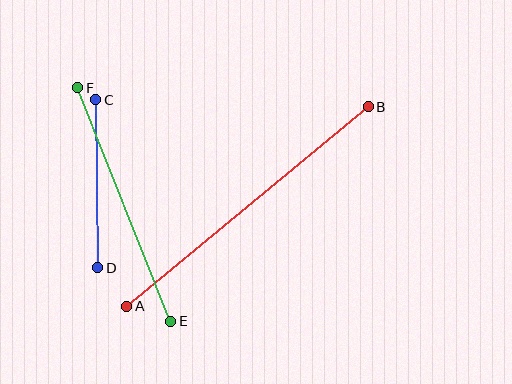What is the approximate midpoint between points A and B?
The midpoint is at approximately (248, 206) pixels.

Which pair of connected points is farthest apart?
Points A and B are farthest apart.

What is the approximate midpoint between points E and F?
The midpoint is at approximately (124, 204) pixels.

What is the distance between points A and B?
The distance is approximately 313 pixels.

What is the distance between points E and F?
The distance is approximately 251 pixels.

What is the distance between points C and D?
The distance is approximately 168 pixels.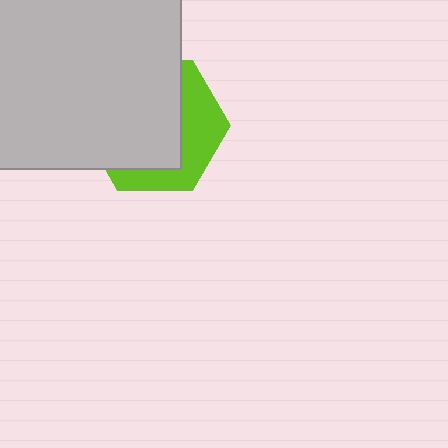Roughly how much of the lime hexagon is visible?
A small part of it is visible (roughly 37%).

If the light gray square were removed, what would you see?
You would see the complete lime hexagon.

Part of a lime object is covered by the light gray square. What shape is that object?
It is a hexagon.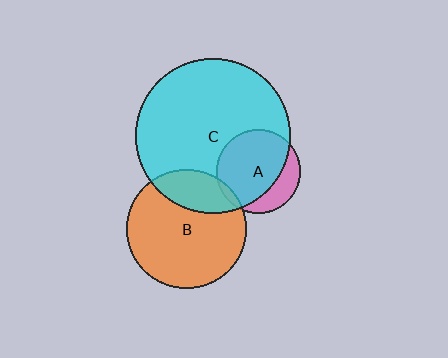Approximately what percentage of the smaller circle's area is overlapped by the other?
Approximately 5%.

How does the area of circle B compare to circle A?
Approximately 2.0 times.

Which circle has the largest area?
Circle C (cyan).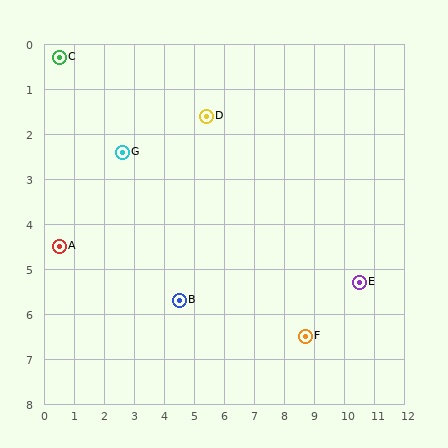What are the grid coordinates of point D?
Point D is at approximately (5.4, 1.6).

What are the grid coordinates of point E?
Point E is at approximately (10.5, 5.3).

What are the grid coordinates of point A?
Point A is at approximately (0.5, 4.5).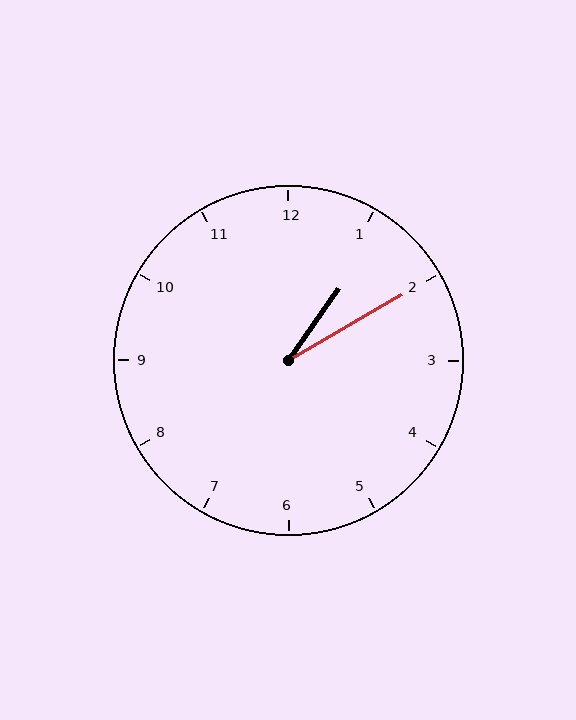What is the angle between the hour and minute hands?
Approximately 25 degrees.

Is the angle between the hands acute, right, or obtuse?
It is acute.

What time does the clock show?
1:10.